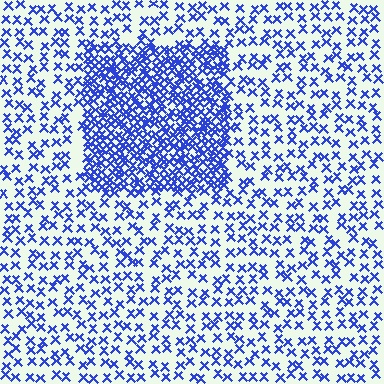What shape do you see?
I see a rectangle.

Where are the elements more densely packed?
The elements are more densely packed inside the rectangle boundary.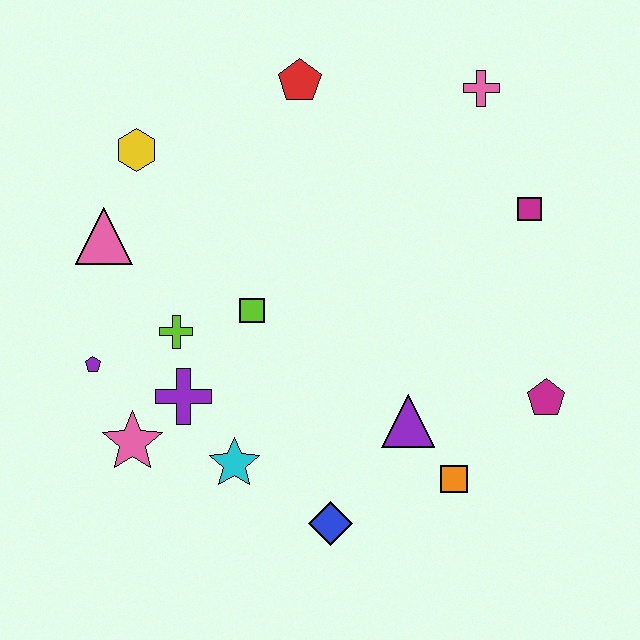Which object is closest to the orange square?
The purple triangle is closest to the orange square.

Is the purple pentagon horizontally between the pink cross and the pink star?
No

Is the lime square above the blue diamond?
Yes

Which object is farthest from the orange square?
The yellow hexagon is farthest from the orange square.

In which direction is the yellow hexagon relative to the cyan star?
The yellow hexagon is above the cyan star.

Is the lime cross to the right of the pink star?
Yes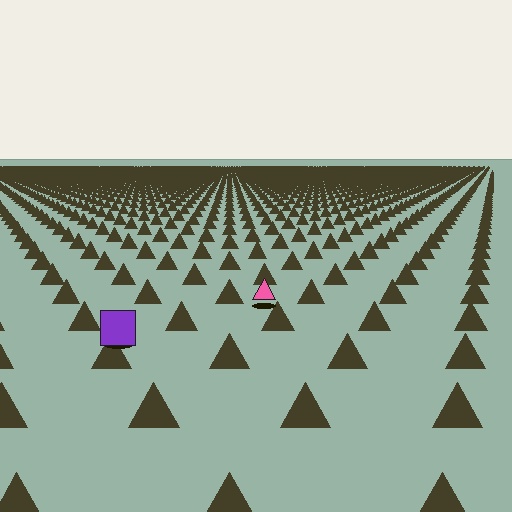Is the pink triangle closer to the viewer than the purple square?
No. The purple square is closer — you can tell from the texture gradient: the ground texture is coarser near it.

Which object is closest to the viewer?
The purple square is closest. The texture marks near it are larger and more spread out.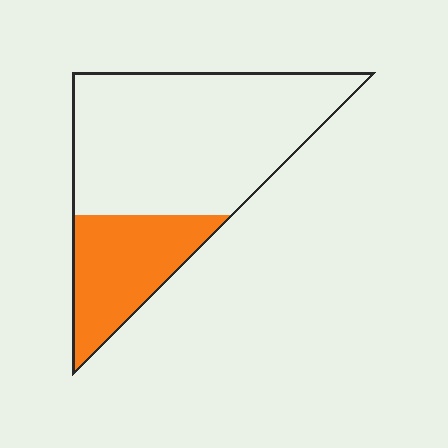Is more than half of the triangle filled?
No.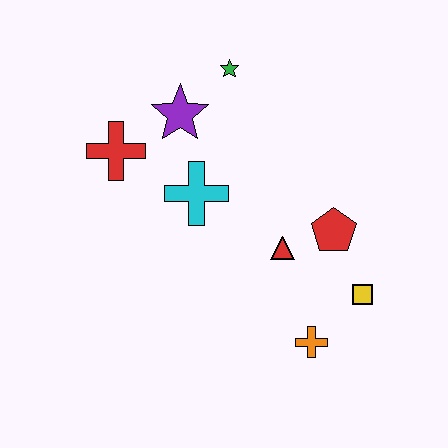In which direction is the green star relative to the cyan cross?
The green star is above the cyan cross.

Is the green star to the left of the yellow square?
Yes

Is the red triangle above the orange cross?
Yes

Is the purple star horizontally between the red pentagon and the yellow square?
No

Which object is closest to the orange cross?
The yellow square is closest to the orange cross.